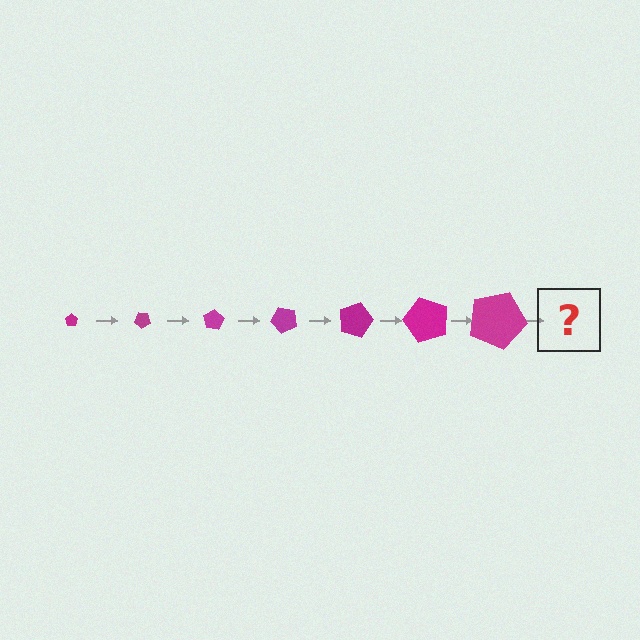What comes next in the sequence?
The next element should be a pentagon, larger than the previous one and rotated 280 degrees from the start.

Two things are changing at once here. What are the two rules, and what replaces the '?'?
The two rules are that the pentagon grows larger each step and it rotates 40 degrees each step. The '?' should be a pentagon, larger than the previous one and rotated 280 degrees from the start.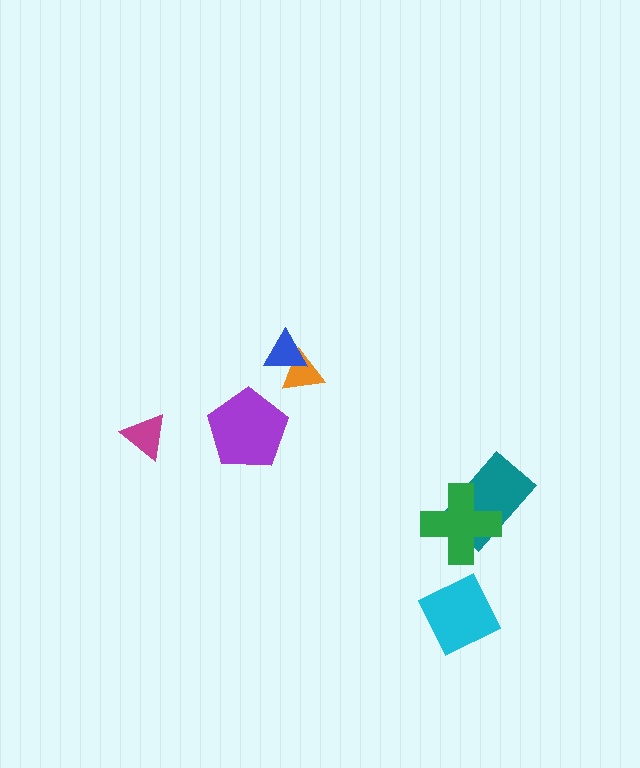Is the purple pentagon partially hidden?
No, no other shape covers it.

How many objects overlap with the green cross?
1 object overlaps with the green cross.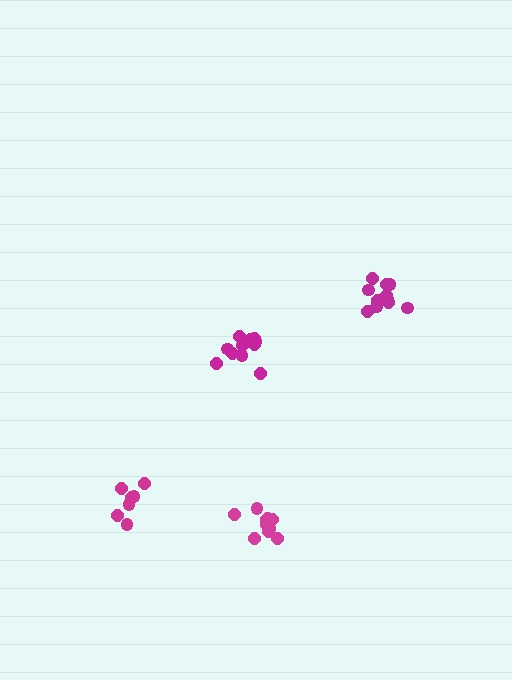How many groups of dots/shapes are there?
There are 4 groups.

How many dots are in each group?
Group 1: 10 dots, Group 2: 11 dots, Group 3: 7 dots, Group 4: 11 dots (39 total).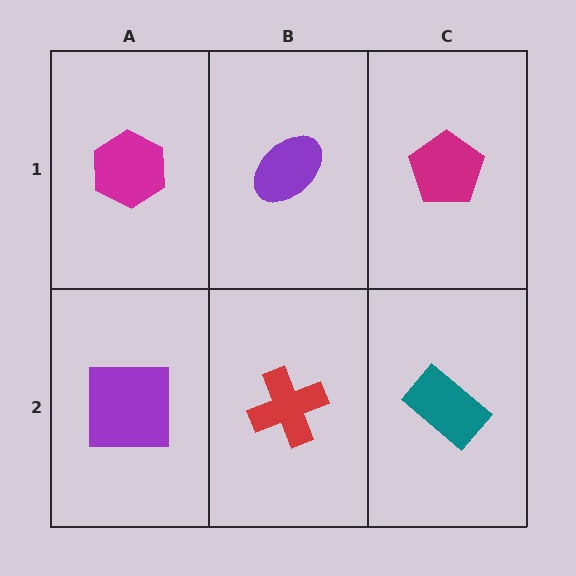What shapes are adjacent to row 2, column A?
A magenta hexagon (row 1, column A), a red cross (row 2, column B).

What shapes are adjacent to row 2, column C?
A magenta pentagon (row 1, column C), a red cross (row 2, column B).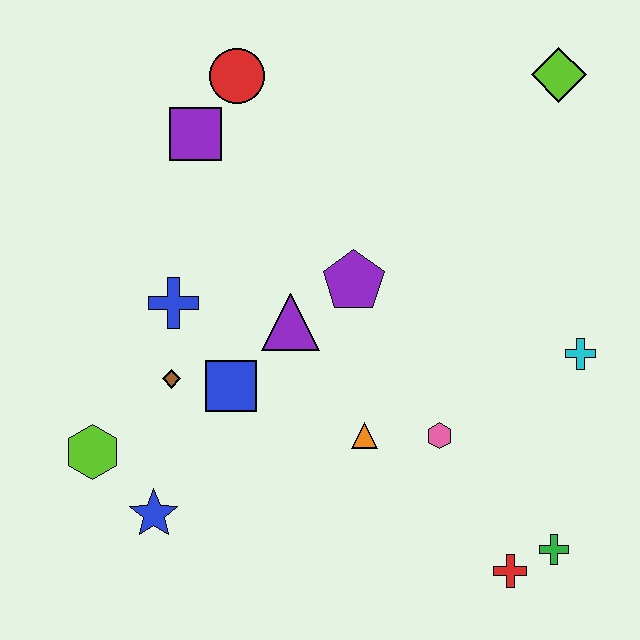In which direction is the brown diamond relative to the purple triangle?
The brown diamond is to the left of the purple triangle.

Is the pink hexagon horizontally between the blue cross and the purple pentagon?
No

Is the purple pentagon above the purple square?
No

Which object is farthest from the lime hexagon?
The lime diamond is farthest from the lime hexagon.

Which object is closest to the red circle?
The purple square is closest to the red circle.